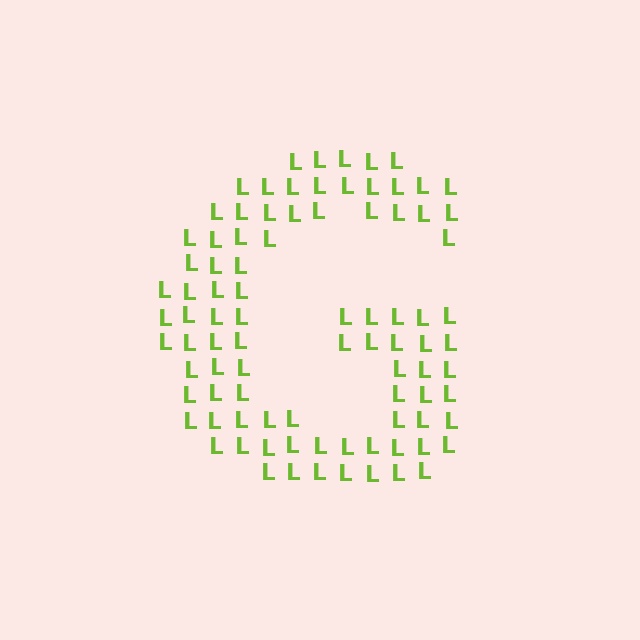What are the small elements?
The small elements are letter L's.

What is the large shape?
The large shape is the letter G.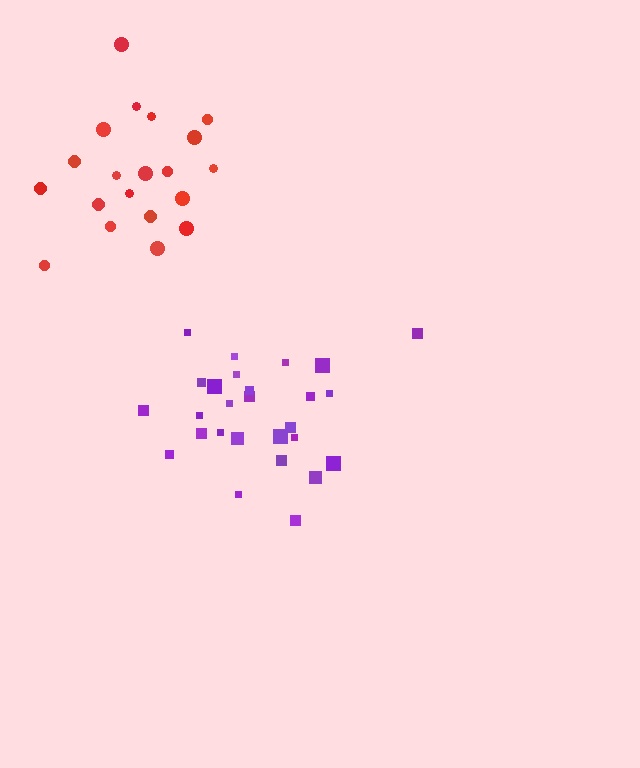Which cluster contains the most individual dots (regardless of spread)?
Purple (27).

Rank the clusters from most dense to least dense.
purple, red.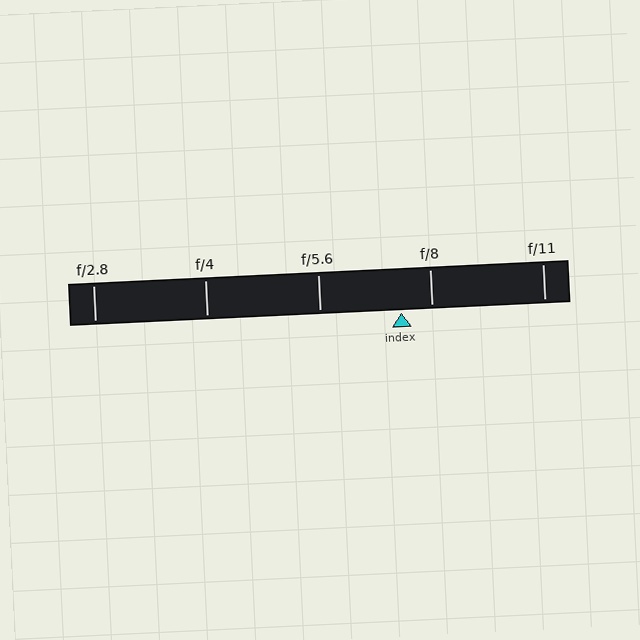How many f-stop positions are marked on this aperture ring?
There are 5 f-stop positions marked.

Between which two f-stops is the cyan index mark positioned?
The index mark is between f/5.6 and f/8.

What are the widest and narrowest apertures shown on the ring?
The widest aperture shown is f/2.8 and the narrowest is f/11.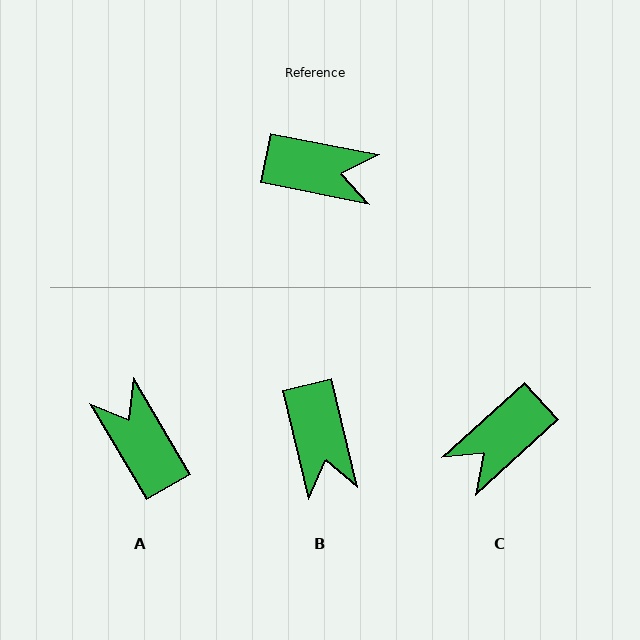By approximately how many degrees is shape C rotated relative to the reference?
Approximately 127 degrees clockwise.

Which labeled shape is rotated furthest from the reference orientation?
A, about 132 degrees away.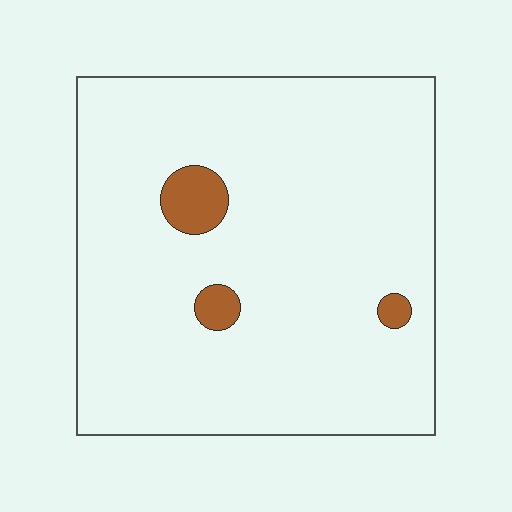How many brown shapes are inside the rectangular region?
3.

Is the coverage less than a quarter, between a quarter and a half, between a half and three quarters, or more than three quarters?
Less than a quarter.